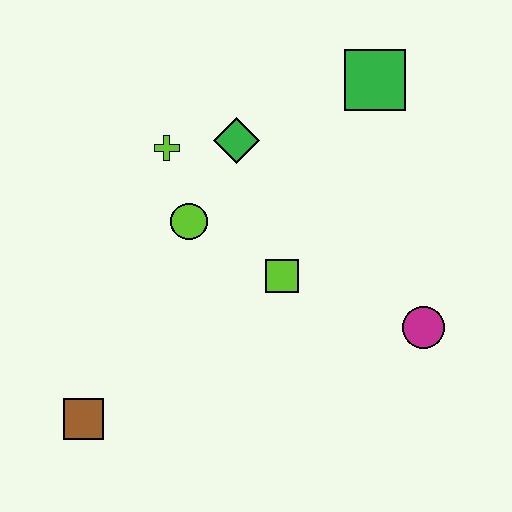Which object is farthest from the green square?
The brown square is farthest from the green square.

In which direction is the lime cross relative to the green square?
The lime cross is to the left of the green square.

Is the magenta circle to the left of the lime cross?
No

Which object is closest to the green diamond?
The lime cross is closest to the green diamond.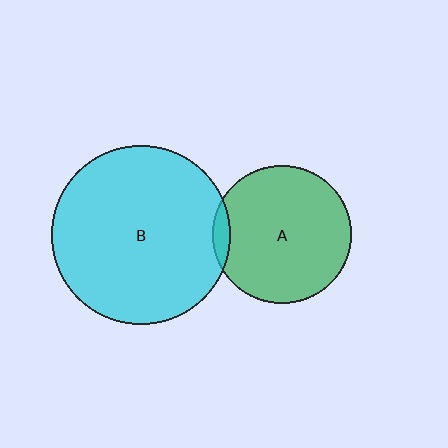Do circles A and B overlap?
Yes.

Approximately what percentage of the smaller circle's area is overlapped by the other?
Approximately 5%.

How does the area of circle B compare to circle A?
Approximately 1.7 times.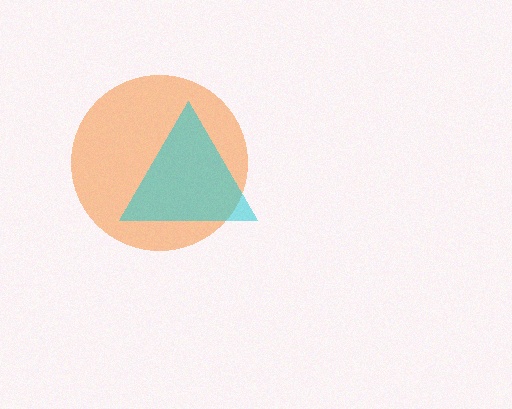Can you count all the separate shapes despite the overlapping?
Yes, there are 2 separate shapes.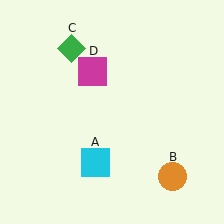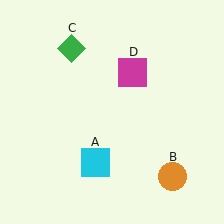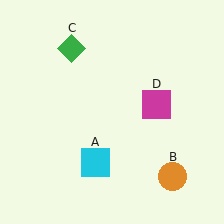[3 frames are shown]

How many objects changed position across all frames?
1 object changed position: magenta square (object D).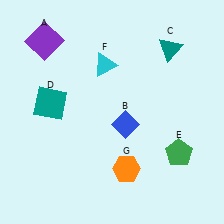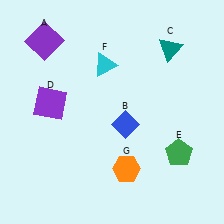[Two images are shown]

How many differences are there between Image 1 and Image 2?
There is 1 difference between the two images.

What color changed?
The square (D) changed from teal in Image 1 to purple in Image 2.